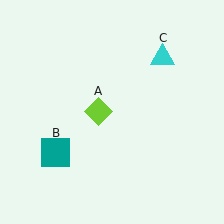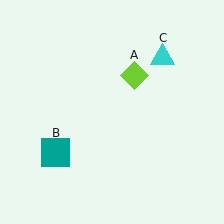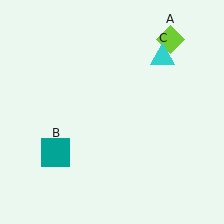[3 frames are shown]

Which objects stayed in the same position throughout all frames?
Teal square (object B) and cyan triangle (object C) remained stationary.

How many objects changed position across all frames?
1 object changed position: lime diamond (object A).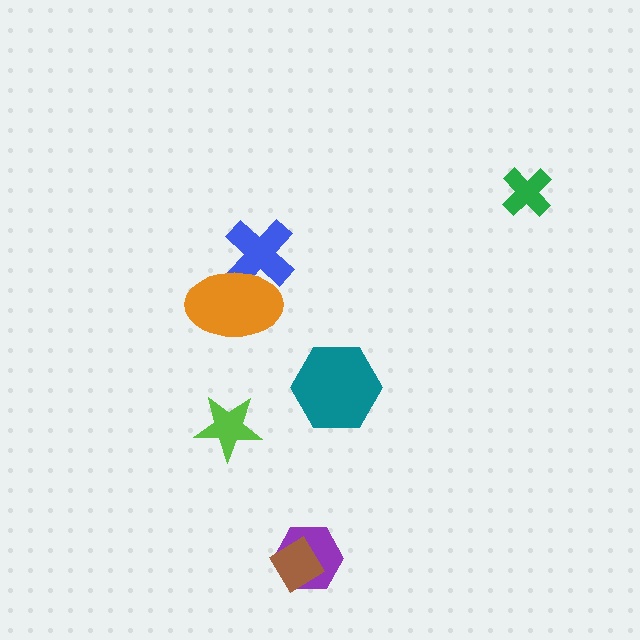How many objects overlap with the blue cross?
1 object overlaps with the blue cross.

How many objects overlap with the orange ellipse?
1 object overlaps with the orange ellipse.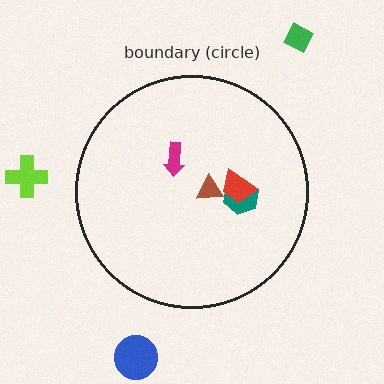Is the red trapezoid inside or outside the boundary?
Inside.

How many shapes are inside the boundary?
4 inside, 3 outside.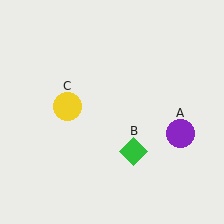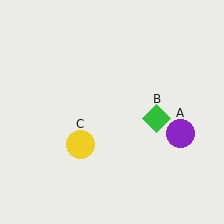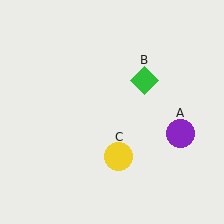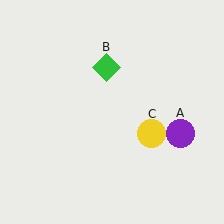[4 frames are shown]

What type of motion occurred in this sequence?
The green diamond (object B), yellow circle (object C) rotated counterclockwise around the center of the scene.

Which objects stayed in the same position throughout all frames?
Purple circle (object A) remained stationary.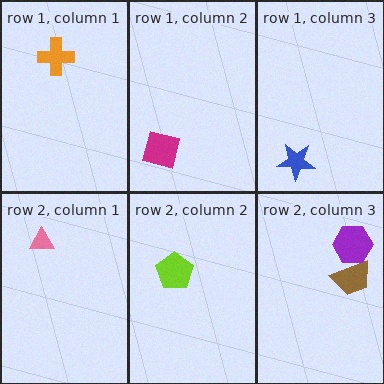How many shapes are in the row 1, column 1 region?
1.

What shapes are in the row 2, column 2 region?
The lime pentagon.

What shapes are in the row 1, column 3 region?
The blue star.